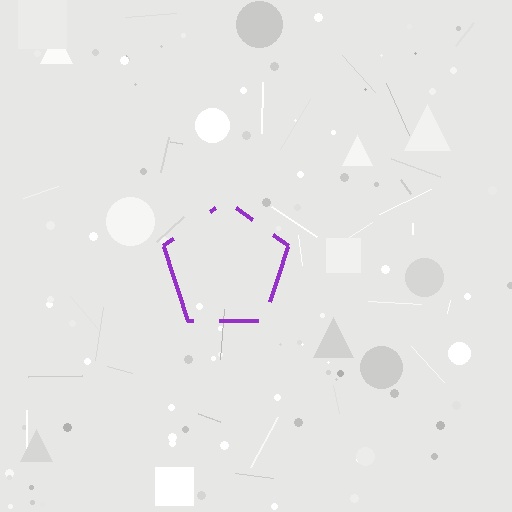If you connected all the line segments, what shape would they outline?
They would outline a pentagon.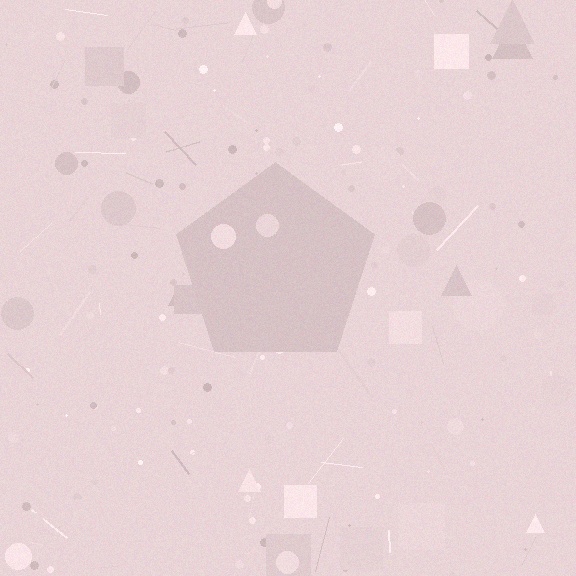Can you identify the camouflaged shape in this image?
The camouflaged shape is a pentagon.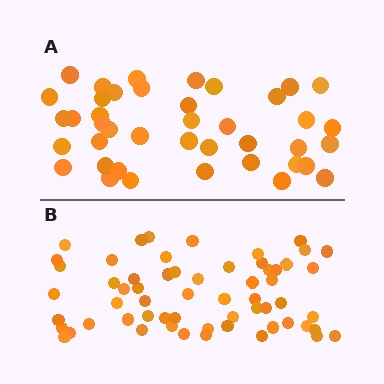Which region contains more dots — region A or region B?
Region B (the bottom region) has more dots.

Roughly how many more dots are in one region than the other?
Region B has approximately 20 more dots than region A.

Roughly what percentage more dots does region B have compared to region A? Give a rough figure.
About 45% more.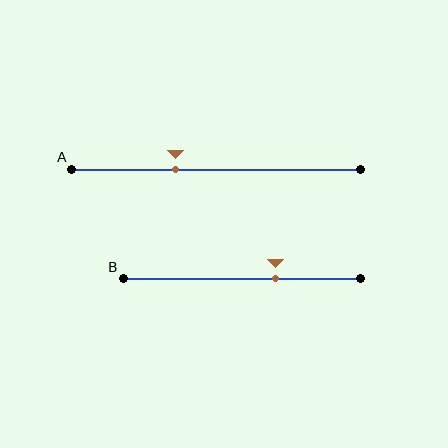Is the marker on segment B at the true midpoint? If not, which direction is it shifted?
No, the marker on segment B is shifted to the right by about 14% of the segment length.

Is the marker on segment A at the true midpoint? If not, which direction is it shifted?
No, the marker on segment A is shifted to the left by about 14% of the segment length.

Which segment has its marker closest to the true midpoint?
Segment B has its marker closest to the true midpoint.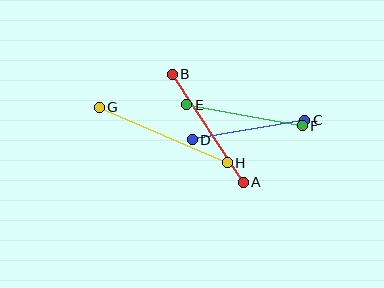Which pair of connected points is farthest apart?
Points G and H are farthest apart.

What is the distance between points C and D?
The distance is approximately 114 pixels.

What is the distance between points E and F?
The distance is approximately 117 pixels.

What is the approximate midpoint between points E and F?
The midpoint is at approximately (245, 115) pixels.